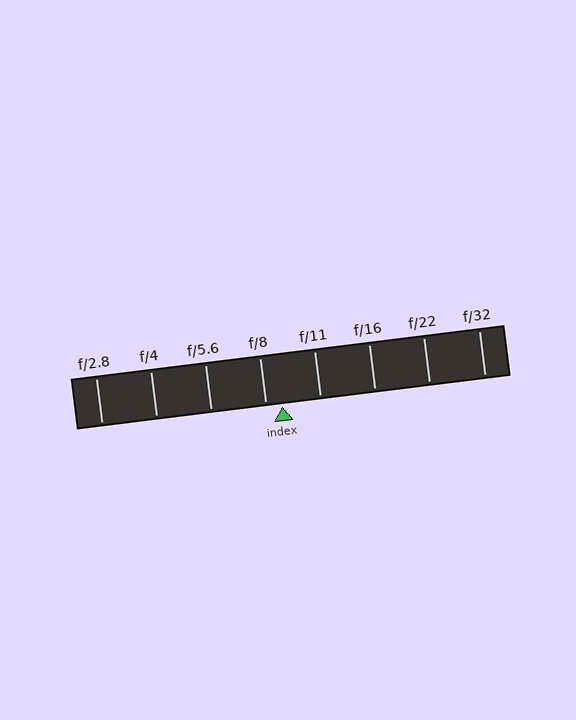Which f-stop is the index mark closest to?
The index mark is closest to f/8.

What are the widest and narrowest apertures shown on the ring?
The widest aperture shown is f/2.8 and the narrowest is f/32.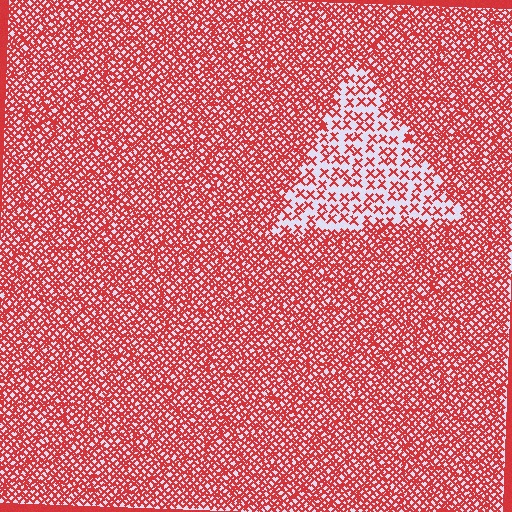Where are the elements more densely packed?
The elements are more densely packed outside the triangle boundary.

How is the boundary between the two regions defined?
The boundary is defined by a change in element density (approximately 2.7x ratio). All elements are the same color, size, and shape.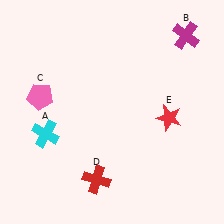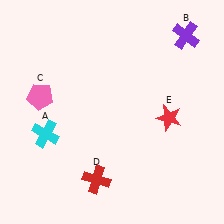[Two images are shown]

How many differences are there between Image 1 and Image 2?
There is 1 difference between the two images.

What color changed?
The cross (B) changed from magenta in Image 1 to purple in Image 2.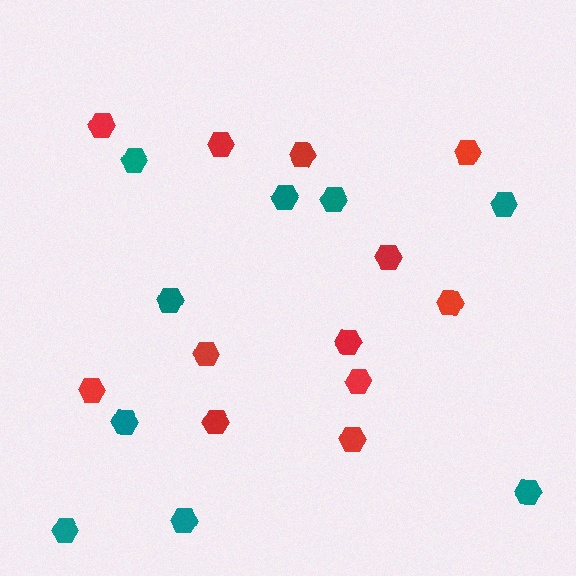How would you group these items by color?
There are 2 groups: one group of teal hexagons (9) and one group of red hexagons (12).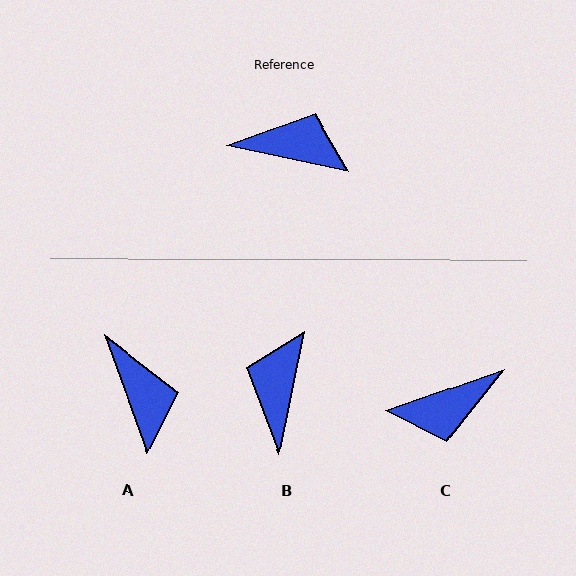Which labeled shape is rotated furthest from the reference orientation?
C, about 148 degrees away.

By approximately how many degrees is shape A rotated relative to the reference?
Approximately 58 degrees clockwise.